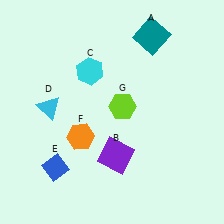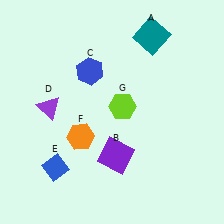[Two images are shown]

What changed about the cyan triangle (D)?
In Image 1, D is cyan. In Image 2, it changed to purple.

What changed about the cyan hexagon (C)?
In Image 1, C is cyan. In Image 2, it changed to blue.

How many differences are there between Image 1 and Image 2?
There are 2 differences between the two images.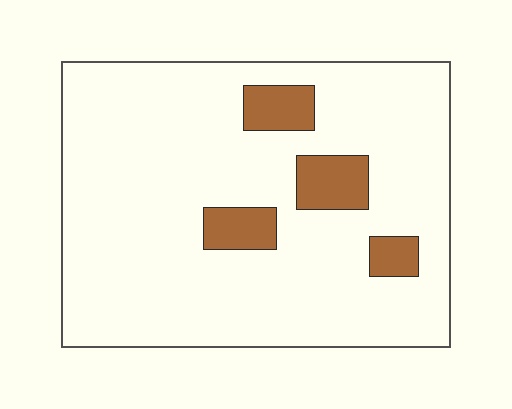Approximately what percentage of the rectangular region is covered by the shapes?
Approximately 10%.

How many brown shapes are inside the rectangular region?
4.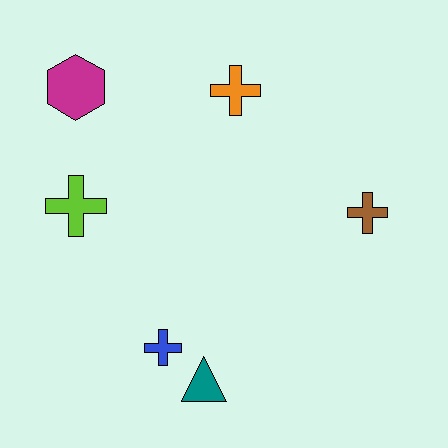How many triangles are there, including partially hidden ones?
There is 1 triangle.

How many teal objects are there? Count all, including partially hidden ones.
There is 1 teal object.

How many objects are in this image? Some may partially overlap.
There are 6 objects.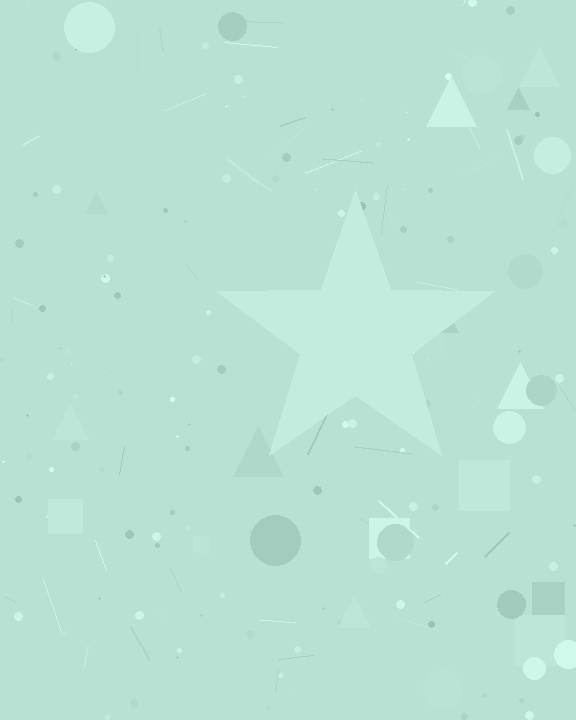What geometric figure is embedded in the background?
A star is embedded in the background.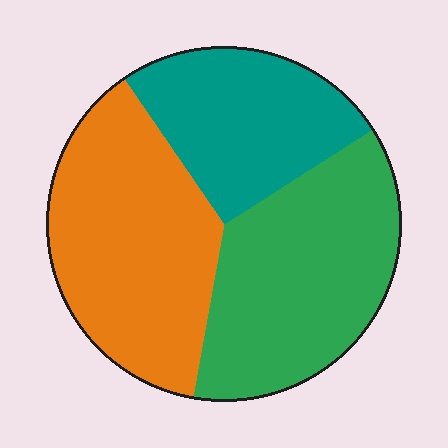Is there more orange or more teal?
Orange.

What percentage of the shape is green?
Green covers 37% of the shape.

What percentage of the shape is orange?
Orange takes up about three eighths (3/8) of the shape.